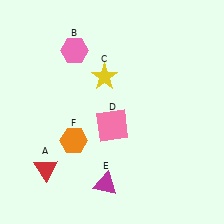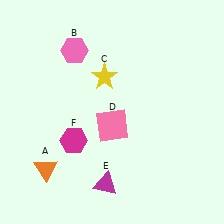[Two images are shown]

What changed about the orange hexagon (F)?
In Image 1, F is orange. In Image 2, it changed to magenta.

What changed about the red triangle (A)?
In Image 1, A is red. In Image 2, it changed to orange.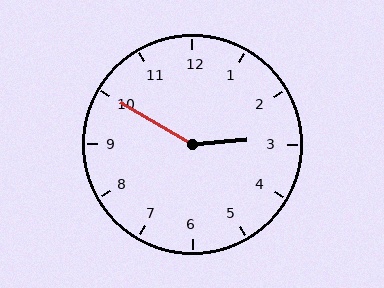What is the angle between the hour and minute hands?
Approximately 145 degrees.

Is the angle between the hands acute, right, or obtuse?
It is obtuse.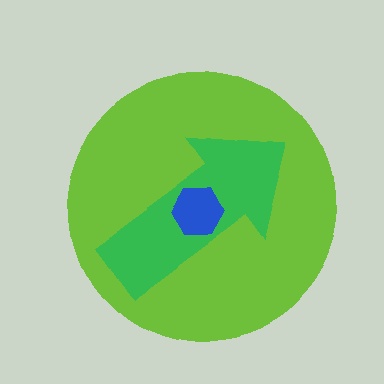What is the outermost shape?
The lime circle.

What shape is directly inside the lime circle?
The green arrow.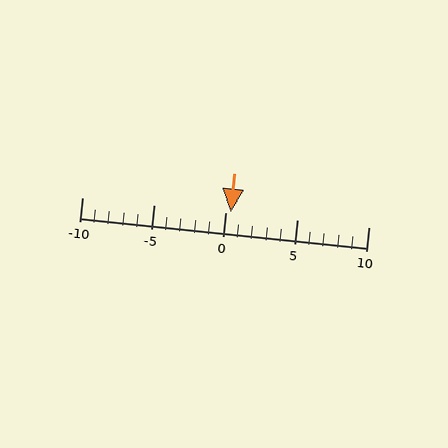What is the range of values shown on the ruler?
The ruler shows values from -10 to 10.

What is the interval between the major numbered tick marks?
The major tick marks are spaced 5 units apart.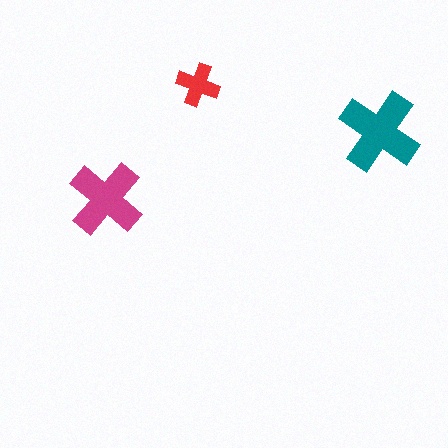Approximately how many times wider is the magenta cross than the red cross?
About 1.5 times wider.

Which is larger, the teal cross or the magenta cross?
The teal one.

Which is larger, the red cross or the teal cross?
The teal one.